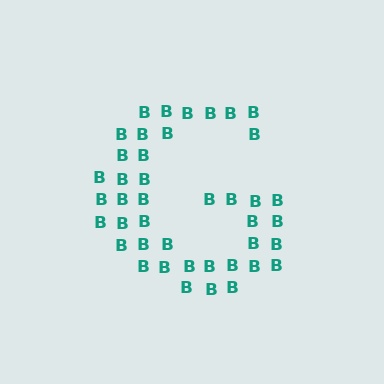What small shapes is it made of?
It is made of small letter B's.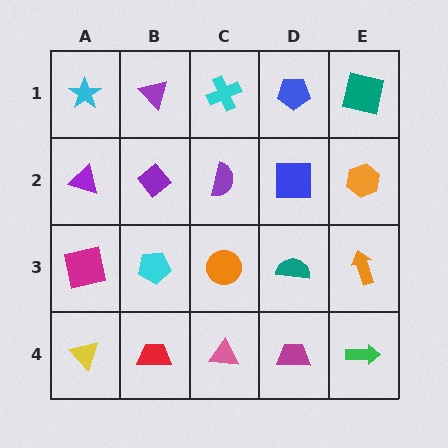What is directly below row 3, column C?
A pink triangle.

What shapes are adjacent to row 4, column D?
A teal semicircle (row 3, column D), a pink triangle (row 4, column C), a green arrow (row 4, column E).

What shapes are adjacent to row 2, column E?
A teal square (row 1, column E), an orange arrow (row 3, column E), a blue square (row 2, column D).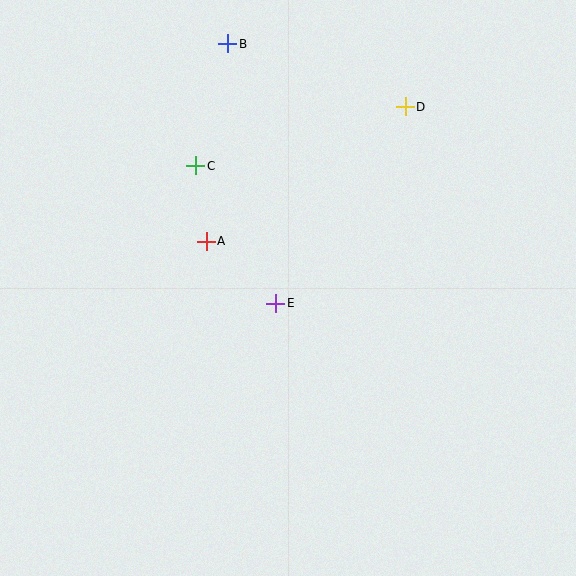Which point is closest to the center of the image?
Point E at (276, 303) is closest to the center.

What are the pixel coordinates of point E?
Point E is at (276, 303).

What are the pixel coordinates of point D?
Point D is at (405, 107).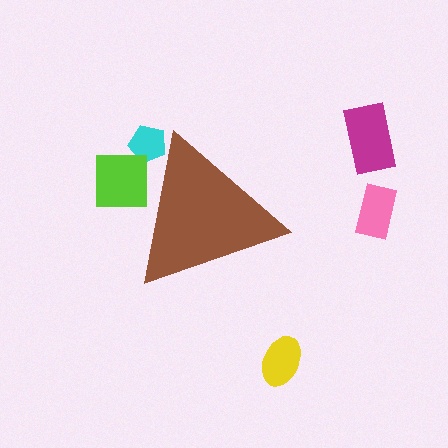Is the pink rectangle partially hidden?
No, the pink rectangle is fully visible.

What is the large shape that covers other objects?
A brown triangle.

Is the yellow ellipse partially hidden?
No, the yellow ellipse is fully visible.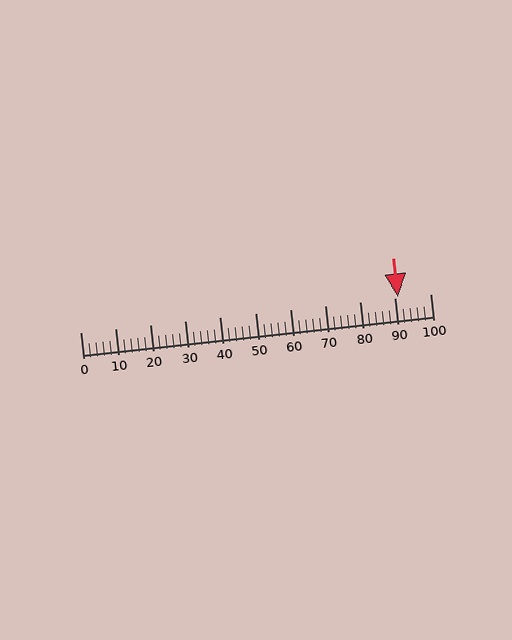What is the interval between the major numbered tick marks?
The major tick marks are spaced 10 units apart.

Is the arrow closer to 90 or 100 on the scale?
The arrow is closer to 90.